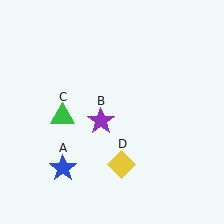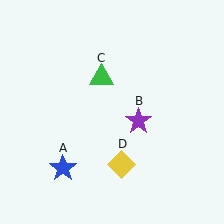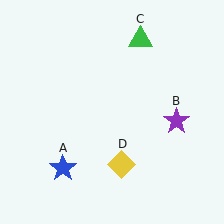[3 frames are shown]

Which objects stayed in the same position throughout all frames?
Blue star (object A) and yellow diamond (object D) remained stationary.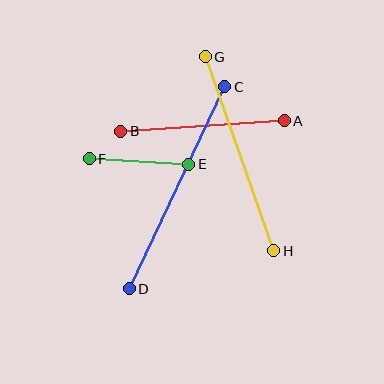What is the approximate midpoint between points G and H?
The midpoint is at approximately (239, 154) pixels.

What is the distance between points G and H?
The distance is approximately 205 pixels.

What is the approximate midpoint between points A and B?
The midpoint is at approximately (203, 126) pixels.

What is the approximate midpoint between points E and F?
The midpoint is at approximately (139, 162) pixels.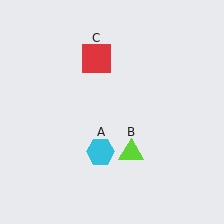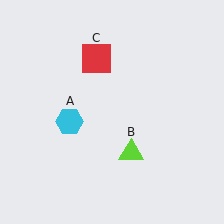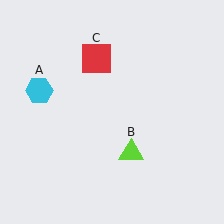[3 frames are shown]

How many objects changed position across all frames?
1 object changed position: cyan hexagon (object A).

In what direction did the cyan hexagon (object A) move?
The cyan hexagon (object A) moved up and to the left.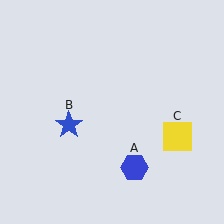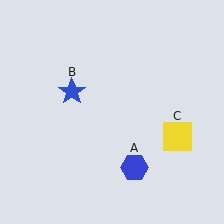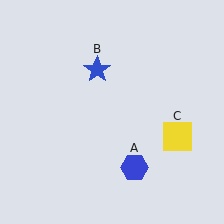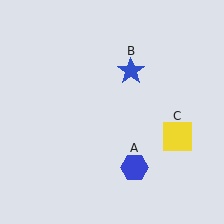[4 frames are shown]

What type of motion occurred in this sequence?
The blue star (object B) rotated clockwise around the center of the scene.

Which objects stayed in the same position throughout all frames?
Blue hexagon (object A) and yellow square (object C) remained stationary.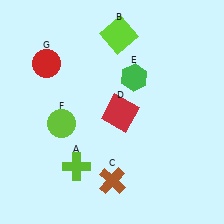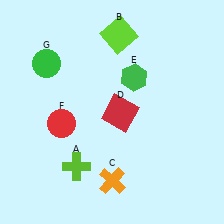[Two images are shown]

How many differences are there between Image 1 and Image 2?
There are 3 differences between the two images.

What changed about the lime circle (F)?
In Image 1, F is lime. In Image 2, it changed to red.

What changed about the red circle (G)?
In Image 1, G is red. In Image 2, it changed to green.